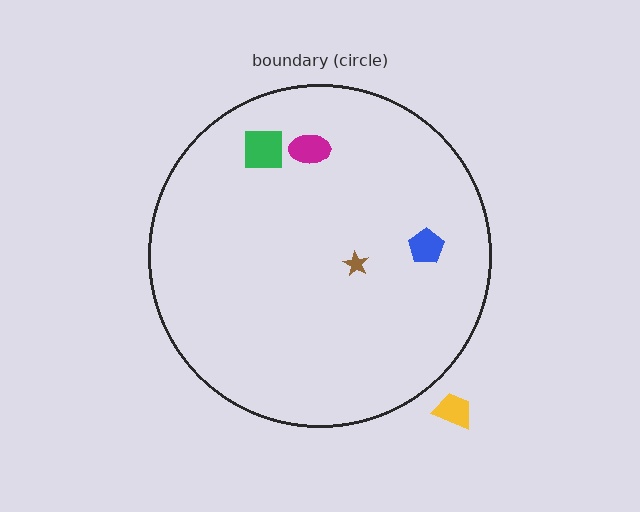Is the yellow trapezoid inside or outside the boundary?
Outside.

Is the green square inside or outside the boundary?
Inside.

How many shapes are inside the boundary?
4 inside, 1 outside.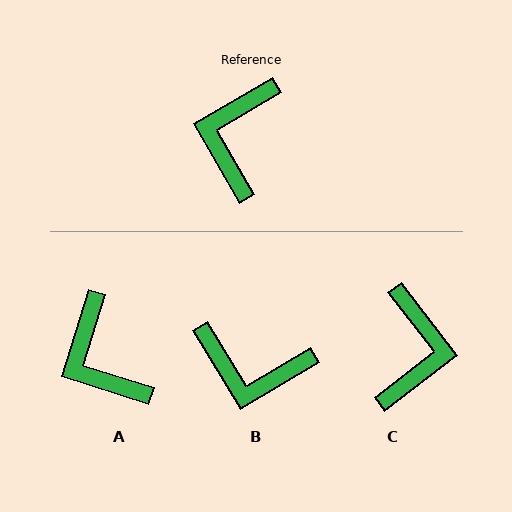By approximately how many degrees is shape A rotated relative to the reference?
Approximately 43 degrees counter-clockwise.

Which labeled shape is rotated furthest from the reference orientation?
C, about 172 degrees away.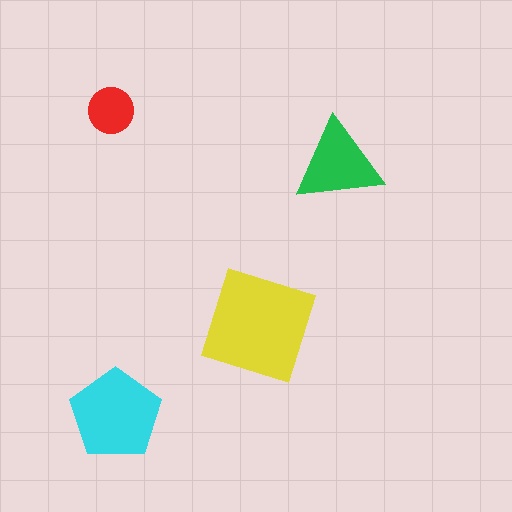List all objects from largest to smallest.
The yellow diamond, the cyan pentagon, the green triangle, the red circle.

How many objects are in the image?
There are 4 objects in the image.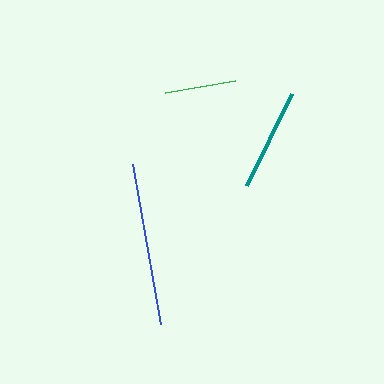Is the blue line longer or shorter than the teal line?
The blue line is longer than the teal line.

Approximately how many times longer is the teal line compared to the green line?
The teal line is approximately 1.4 times the length of the green line.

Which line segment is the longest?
The blue line is the longest at approximately 162 pixels.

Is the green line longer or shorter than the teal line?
The teal line is longer than the green line.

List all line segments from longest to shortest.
From longest to shortest: blue, teal, green.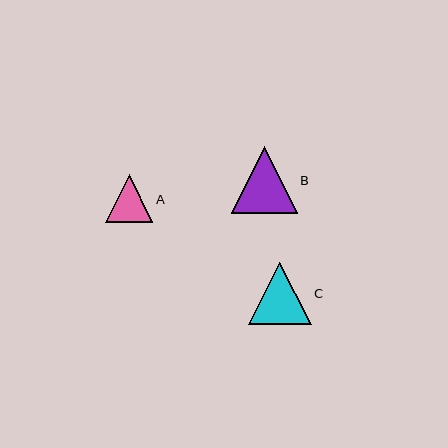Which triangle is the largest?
Triangle B is the largest with a size of approximately 66 pixels.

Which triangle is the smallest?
Triangle A is the smallest with a size of approximately 48 pixels.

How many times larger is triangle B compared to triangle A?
Triangle B is approximately 1.4 times the size of triangle A.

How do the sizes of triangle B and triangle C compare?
Triangle B and triangle C are approximately the same size.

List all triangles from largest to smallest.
From largest to smallest: B, C, A.